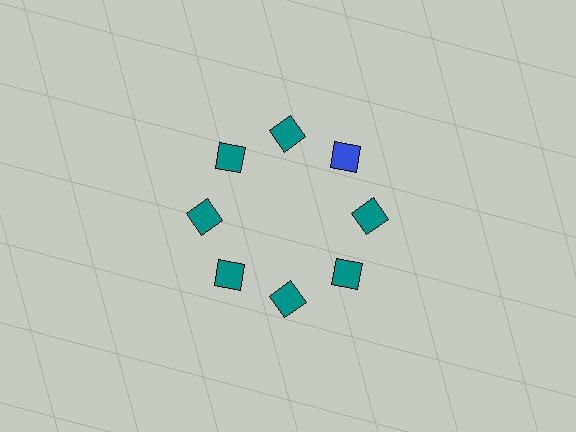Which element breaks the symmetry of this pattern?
The blue diamond at roughly the 2 o'clock position breaks the symmetry. All other shapes are teal diamonds.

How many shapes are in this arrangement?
There are 8 shapes arranged in a ring pattern.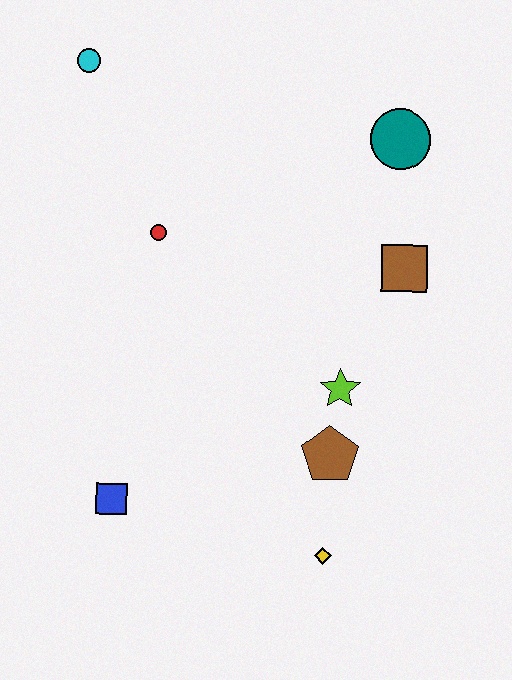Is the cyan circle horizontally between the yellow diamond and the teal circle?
No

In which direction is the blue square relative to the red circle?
The blue square is below the red circle.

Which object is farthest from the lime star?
The cyan circle is farthest from the lime star.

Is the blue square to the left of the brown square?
Yes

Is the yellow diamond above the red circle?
No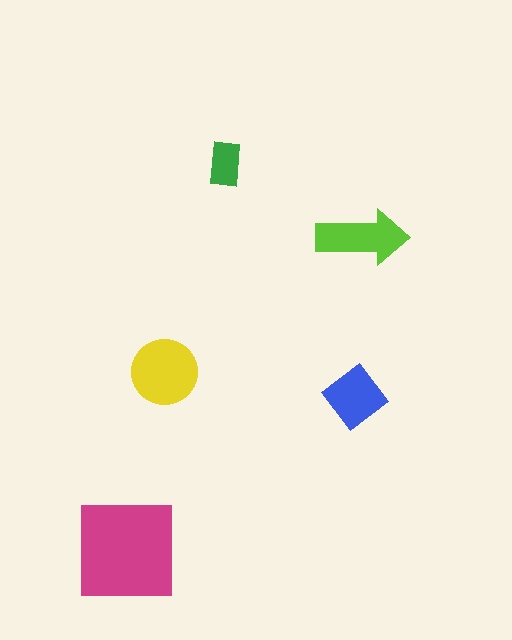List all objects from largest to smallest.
The magenta square, the yellow circle, the lime arrow, the blue diamond, the green rectangle.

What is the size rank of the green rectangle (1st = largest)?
5th.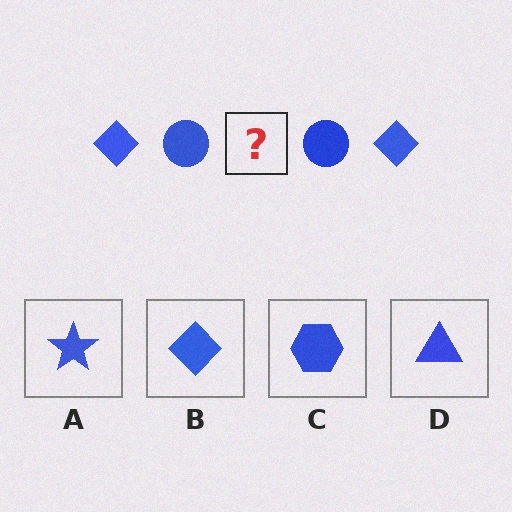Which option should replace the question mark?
Option B.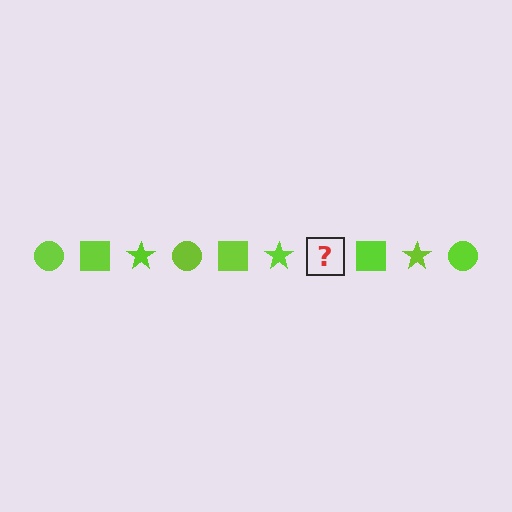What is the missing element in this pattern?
The missing element is a lime circle.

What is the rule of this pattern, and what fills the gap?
The rule is that the pattern cycles through circle, square, star shapes in lime. The gap should be filled with a lime circle.